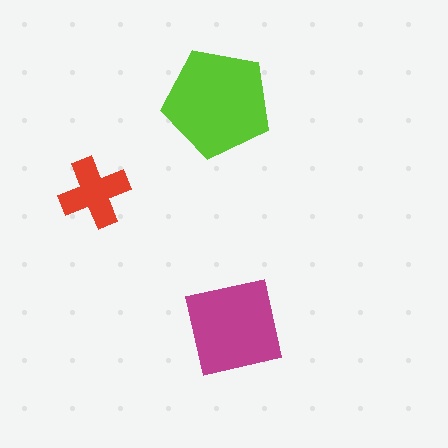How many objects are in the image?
There are 3 objects in the image.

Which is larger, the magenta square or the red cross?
The magenta square.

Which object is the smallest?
The red cross.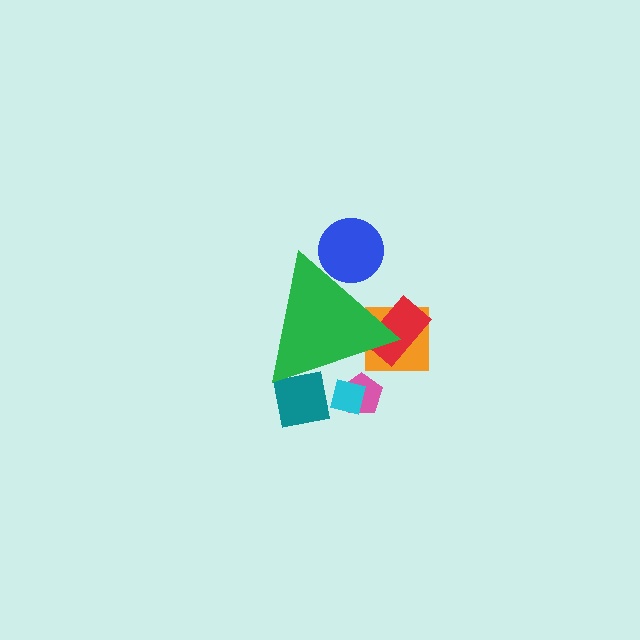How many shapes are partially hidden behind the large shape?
6 shapes are partially hidden.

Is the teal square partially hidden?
Yes, the teal square is partially hidden behind the green triangle.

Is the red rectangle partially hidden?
Yes, the red rectangle is partially hidden behind the green triangle.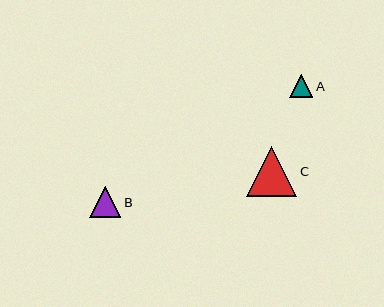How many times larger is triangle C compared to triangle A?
Triangle C is approximately 2.2 times the size of triangle A.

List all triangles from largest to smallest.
From largest to smallest: C, B, A.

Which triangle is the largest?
Triangle C is the largest with a size of approximately 50 pixels.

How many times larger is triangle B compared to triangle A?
Triangle B is approximately 1.3 times the size of triangle A.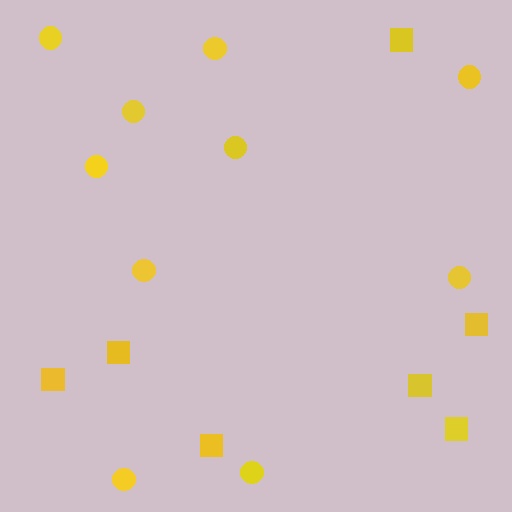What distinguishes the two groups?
There are 2 groups: one group of squares (7) and one group of circles (10).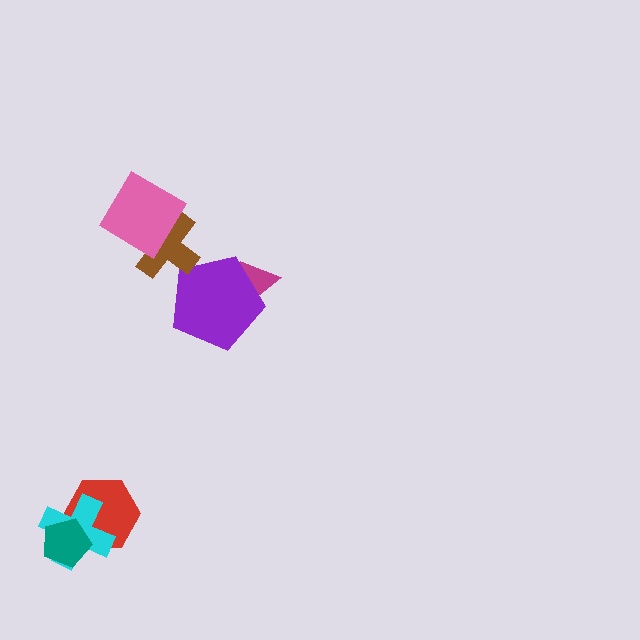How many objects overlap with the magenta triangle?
1 object overlaps with the magenta triangle.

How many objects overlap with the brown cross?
1 object overlaps with the brown cross.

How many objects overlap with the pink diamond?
1 object overlaps with the pink diamond.